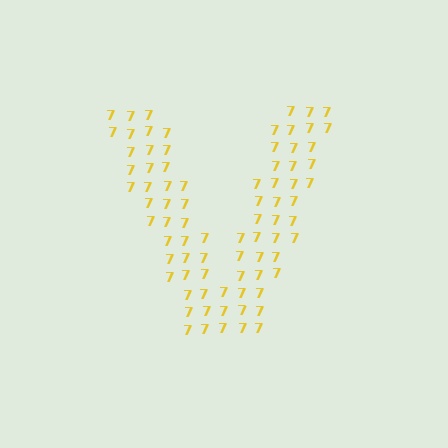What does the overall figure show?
The overall figure shows the letter V.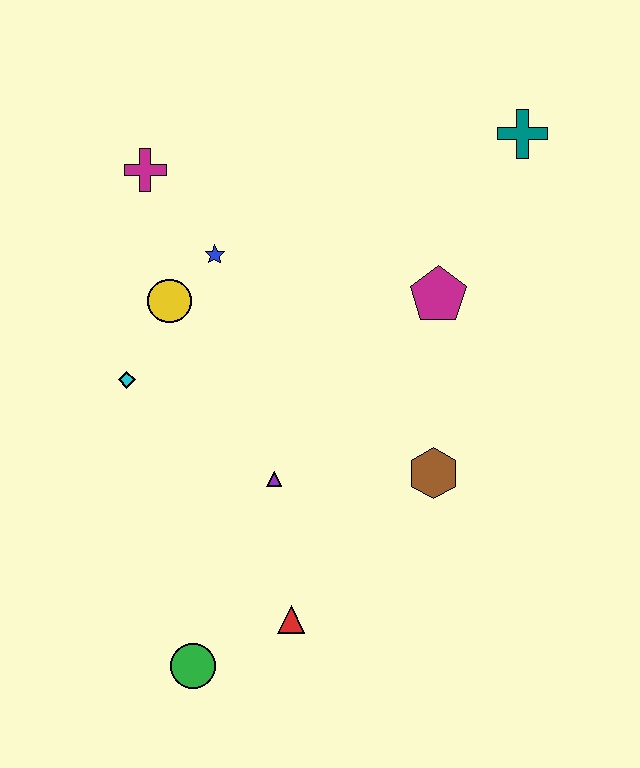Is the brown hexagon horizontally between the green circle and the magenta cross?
No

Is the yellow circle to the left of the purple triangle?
Yes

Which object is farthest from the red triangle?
The teal cross is farthest from the red triangle.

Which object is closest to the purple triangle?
The red triangle is closest to the purple triangle.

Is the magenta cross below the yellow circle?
No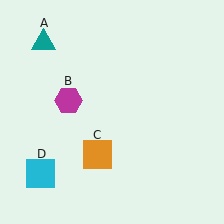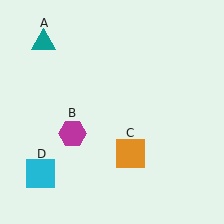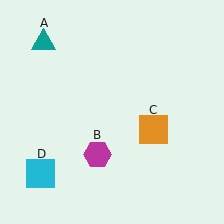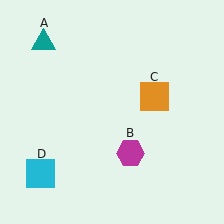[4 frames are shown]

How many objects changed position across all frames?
2 objects changed position: magenta hexagon (object B), orange square (object C).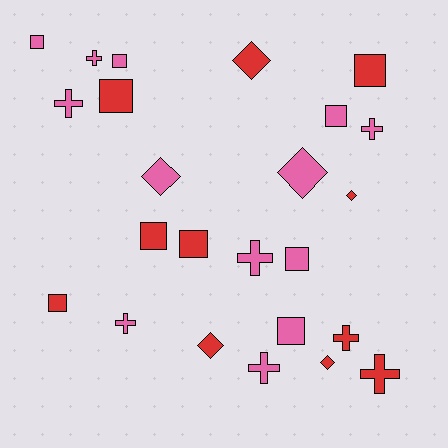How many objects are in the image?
There are 24 objects.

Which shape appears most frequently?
Square, with 10 objects.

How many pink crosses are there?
There are 6 pink crosses.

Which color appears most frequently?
Pink, with 13 objects.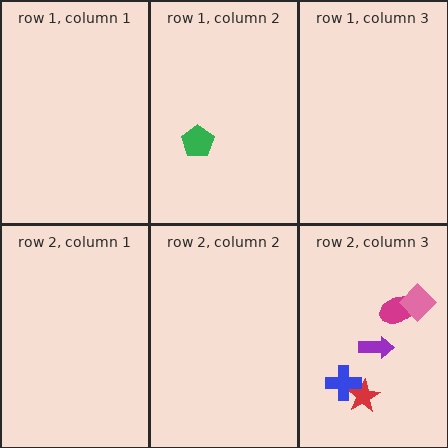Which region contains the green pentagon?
The row 1, column 2 region.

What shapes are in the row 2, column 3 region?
The red star, the magenta ellipse, the purple arrow, the pink diamond, the blue cross.